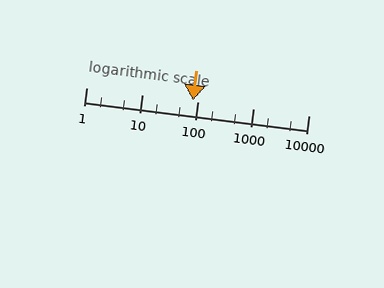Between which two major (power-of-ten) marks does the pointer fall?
The pointer is between 10 and 100.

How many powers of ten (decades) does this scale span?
The scale spans 4 decades, from 1 to 10000.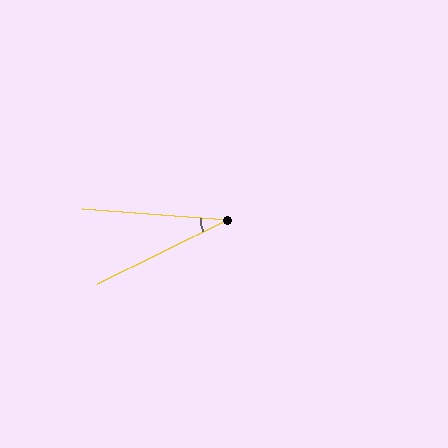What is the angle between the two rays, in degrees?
Approximately 30 degrees.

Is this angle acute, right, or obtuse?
It is acute.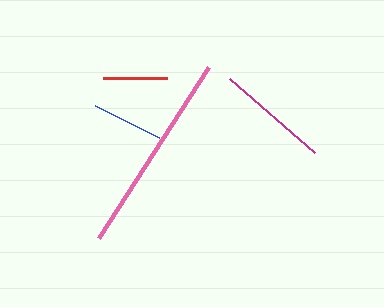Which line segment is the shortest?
The red line is the shortest at approximately 64 pixels.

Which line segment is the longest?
The pink line is the longest at approximately 202 pixels.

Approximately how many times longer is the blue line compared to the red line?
The blue line is approximately 1.1 times the length of the red line.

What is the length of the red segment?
The red segment is approximately 64 pixels long.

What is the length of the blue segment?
The blue segment is approximately 72 pixels long.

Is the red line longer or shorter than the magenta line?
The magenta line is longer than the red line.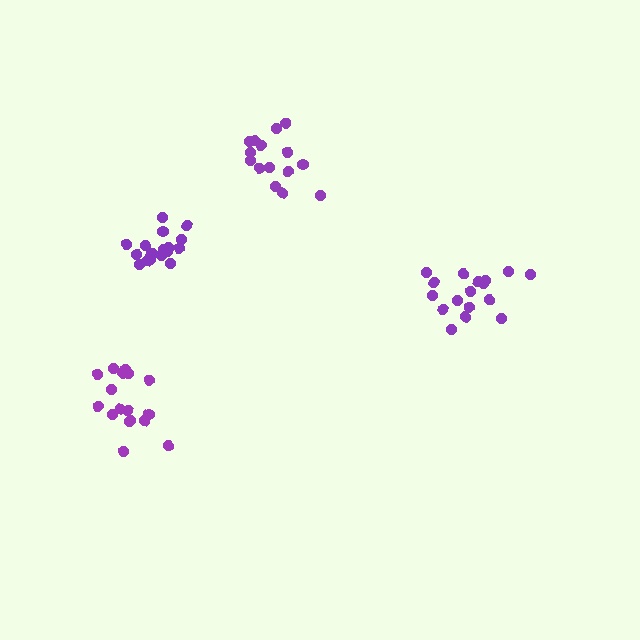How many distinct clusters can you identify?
There are 4 distinct clusters.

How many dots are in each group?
Group 1: 19 dots, Group 2: 15 dots, Group 3: 17 dots, Group 4: 17 dots (68 total).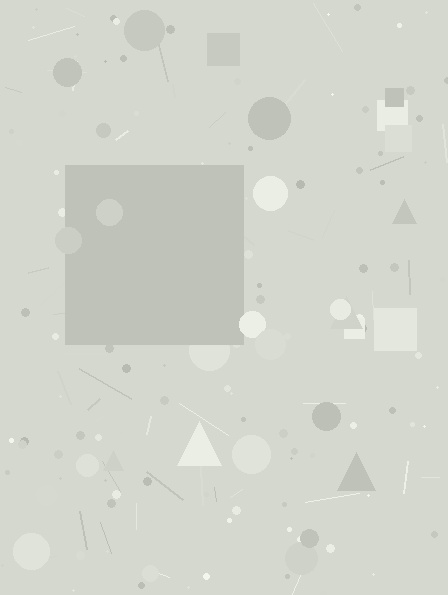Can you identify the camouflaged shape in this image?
The camouflaged shape is a square.